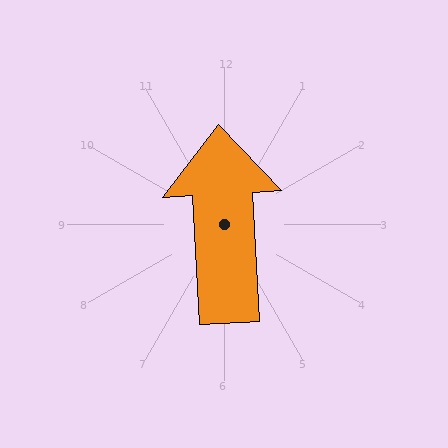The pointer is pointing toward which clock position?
Roughly 12 o'clock.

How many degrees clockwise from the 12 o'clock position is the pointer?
Approximately 357 degrees.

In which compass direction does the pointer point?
North.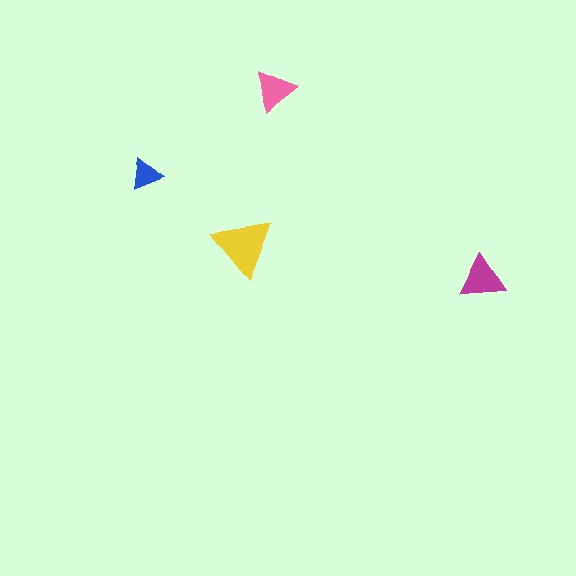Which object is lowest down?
The magenta triangle is bottommost.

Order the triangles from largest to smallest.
the yellow one, the magenta one, the pink one, the blue one.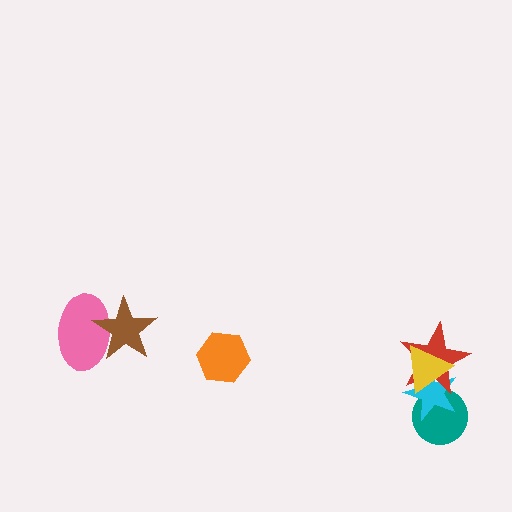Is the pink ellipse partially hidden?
Yes, it is partially covered by another shape.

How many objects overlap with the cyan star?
3 objects overlap with the cyan star.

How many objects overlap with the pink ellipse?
1 object overlaps with the pink ellipse.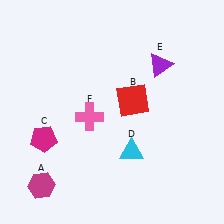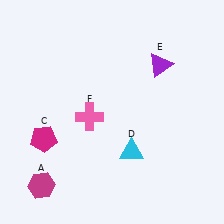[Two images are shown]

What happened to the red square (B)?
The red square (B) was removed in Image 2. It was in the top-right area of Image 1.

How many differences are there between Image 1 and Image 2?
There is 1 difference between the two images.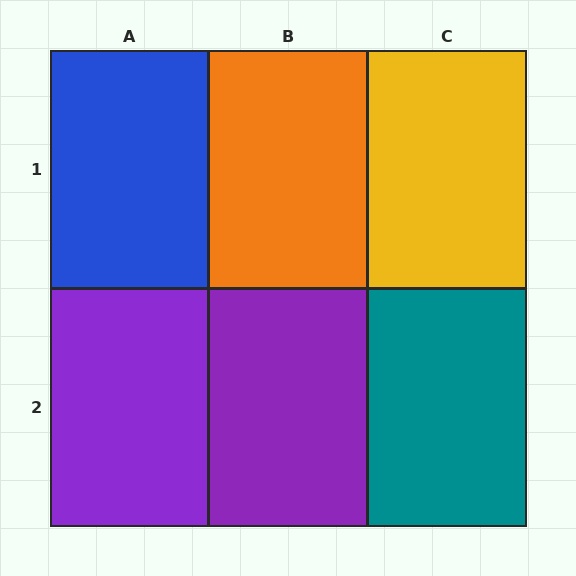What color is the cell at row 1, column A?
Blue.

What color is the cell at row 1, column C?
Yellow.